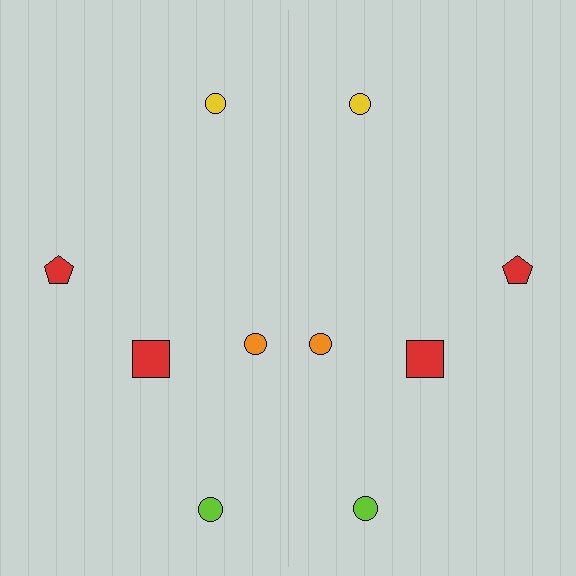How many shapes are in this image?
There are 10 shapes in this image.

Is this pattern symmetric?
Yes, this pattern has bilateral (reflection) symmetry.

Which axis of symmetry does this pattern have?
The pattern has a vertical axis of symmetry running through the center of the image.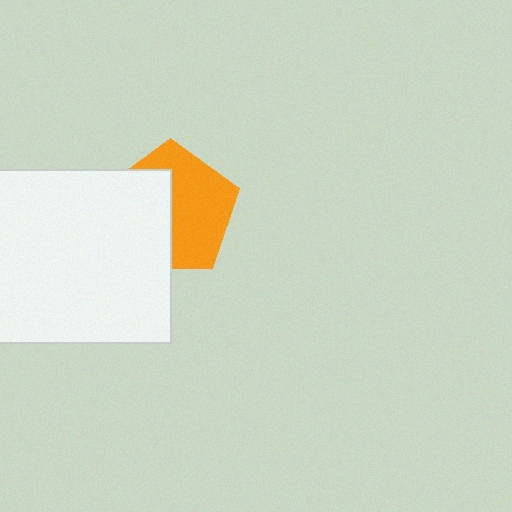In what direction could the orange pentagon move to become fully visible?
The orange pentagon could move right. That would shift it out from behind the white square entirely.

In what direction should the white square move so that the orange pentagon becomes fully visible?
The white square should move left. That is the shortest direction to clear the overlap and leave the orange pentagon fully visible.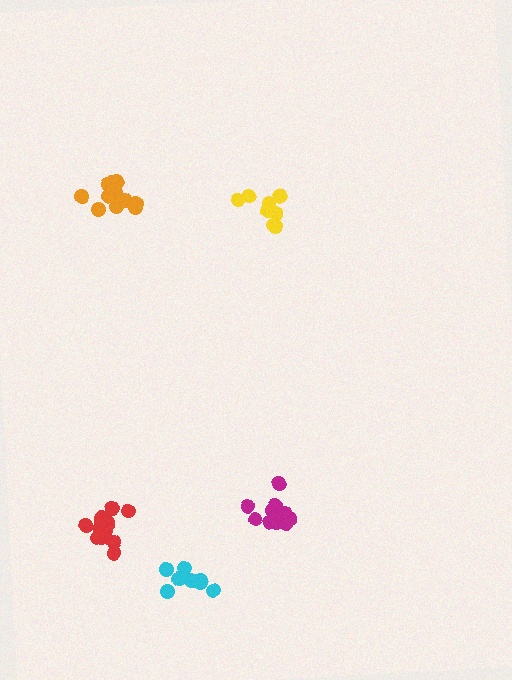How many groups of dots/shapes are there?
There are 5 groups.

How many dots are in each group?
Group 1: 11 dots, Group 2: 8 dots, Group 3: 13 dots, Group 4: 13 dots, Group 5: 8 dots (53 total).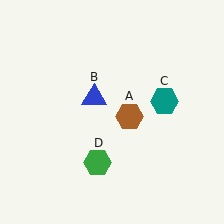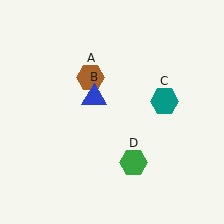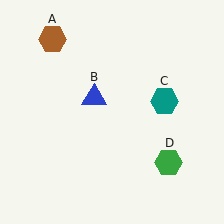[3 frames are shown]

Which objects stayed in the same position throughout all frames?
Blue triangle (object B) and teal hexagon (object C) remained stationary.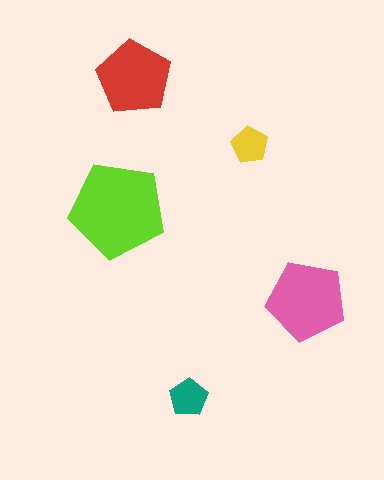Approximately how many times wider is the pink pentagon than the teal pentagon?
About 2 times wider.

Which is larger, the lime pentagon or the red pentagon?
The lime one.